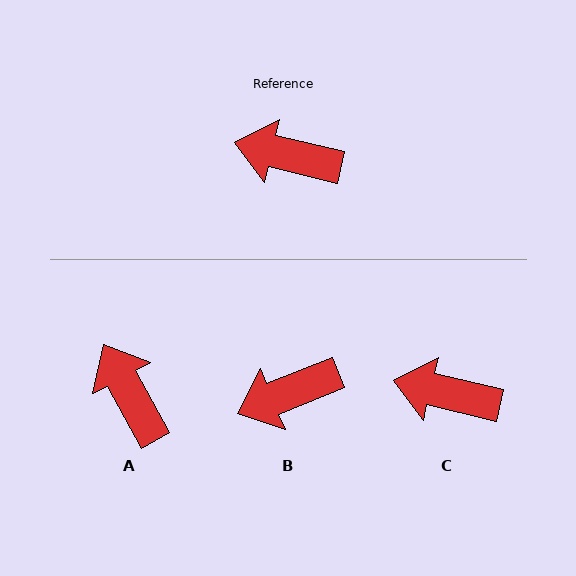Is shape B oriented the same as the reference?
No, it is off by about 35 degrees.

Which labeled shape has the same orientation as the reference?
C.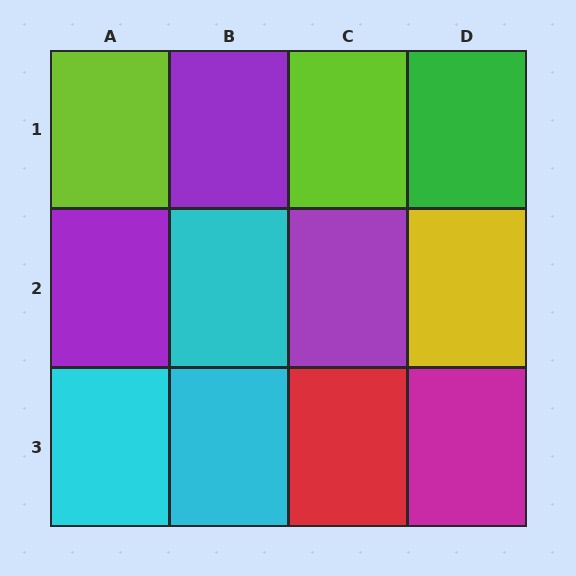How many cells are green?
1 cell is green.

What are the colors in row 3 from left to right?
Cyan, cyan, red, magenta.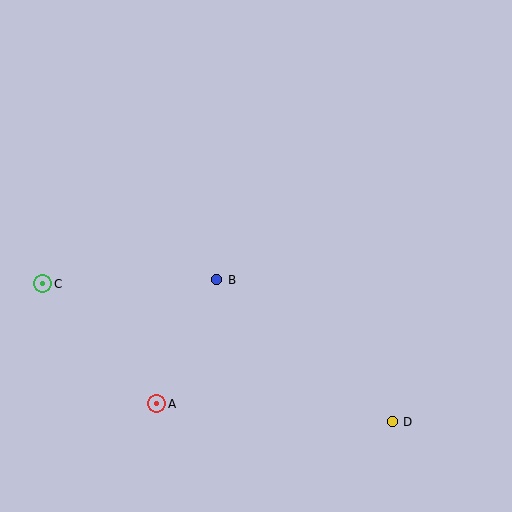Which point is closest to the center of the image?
Point B at (217, 280) is closest to the center.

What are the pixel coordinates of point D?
Point D is at (392, 422).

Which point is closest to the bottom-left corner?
Point A is closest to the bottom-left corner.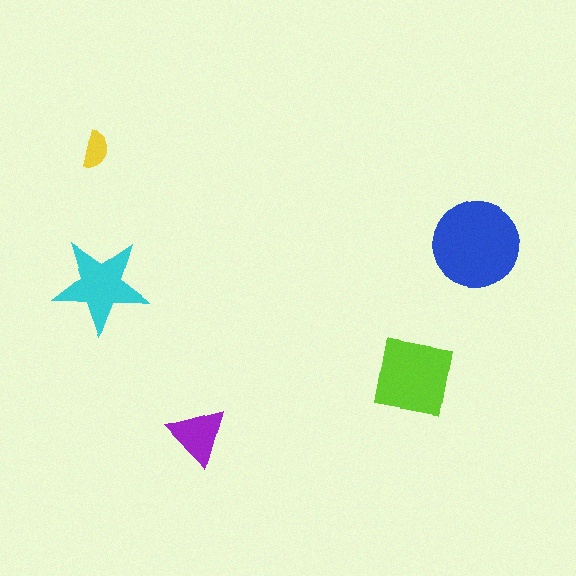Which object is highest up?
The yellow semicircle is topmost.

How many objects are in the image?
There are 5 objects in the image.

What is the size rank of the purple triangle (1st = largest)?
4th.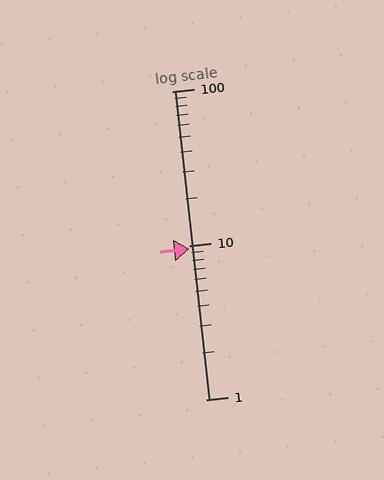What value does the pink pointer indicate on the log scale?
The pointer indicates approximately 9.5.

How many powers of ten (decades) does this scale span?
The scale spans 2 decades, from 1 to 100.